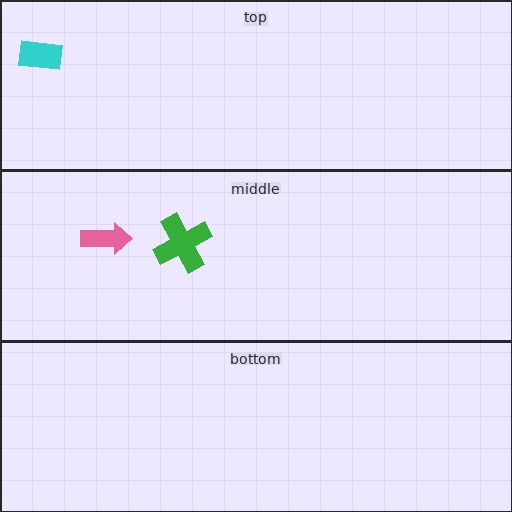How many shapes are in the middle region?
2.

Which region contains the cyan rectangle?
The top region.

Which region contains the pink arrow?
The middle region.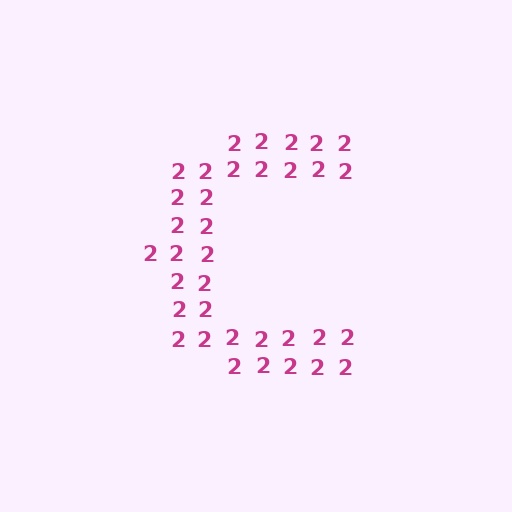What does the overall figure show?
The overall figure shows the letter C.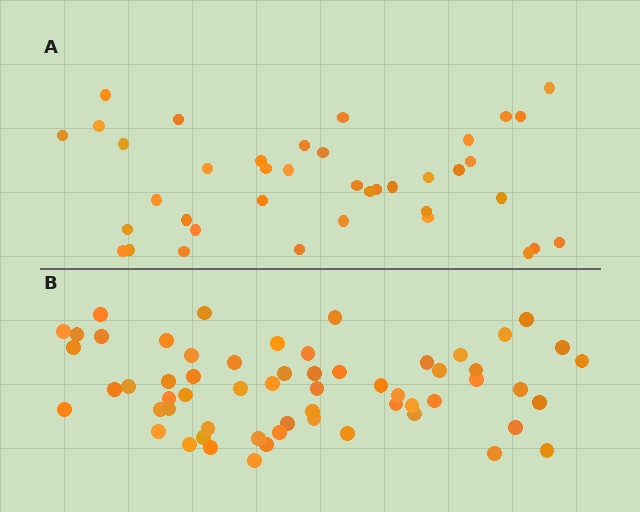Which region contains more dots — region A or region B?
Region B (the bottom region) has more dots.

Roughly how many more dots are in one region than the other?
Region B has approximately 20 more dots than region A.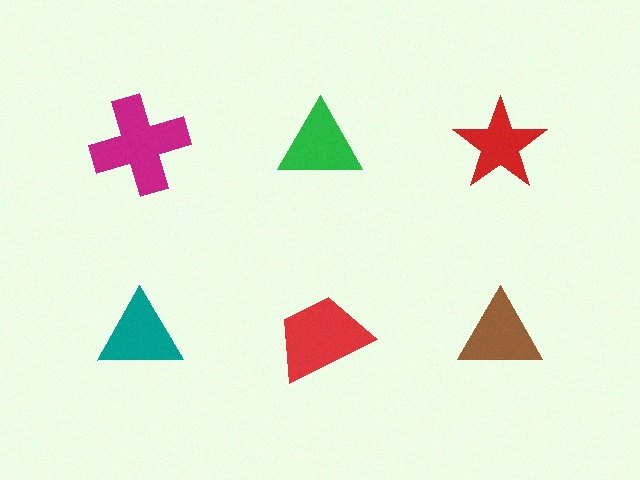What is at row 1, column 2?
A green triangle.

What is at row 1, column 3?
A red star.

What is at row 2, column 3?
A brown triangle.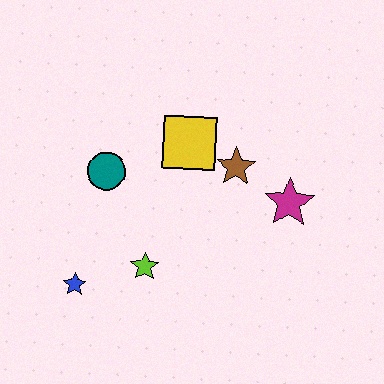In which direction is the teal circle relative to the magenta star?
The teal circle is to the left of the magenta star.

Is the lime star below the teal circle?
Yes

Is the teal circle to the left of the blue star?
No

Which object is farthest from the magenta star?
The blue star is farthest from the magenta star.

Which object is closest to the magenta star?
The brown star is closest to the magenta star.